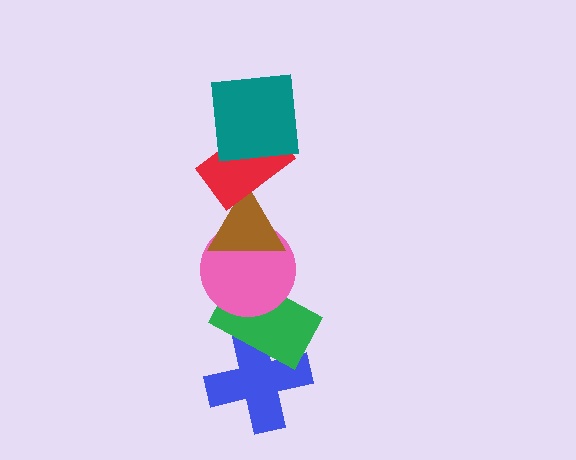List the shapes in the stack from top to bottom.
From top to bottom: the teal square, the red rectangle, the brown triangle, the pink circle, the green rectangle, the blue cross.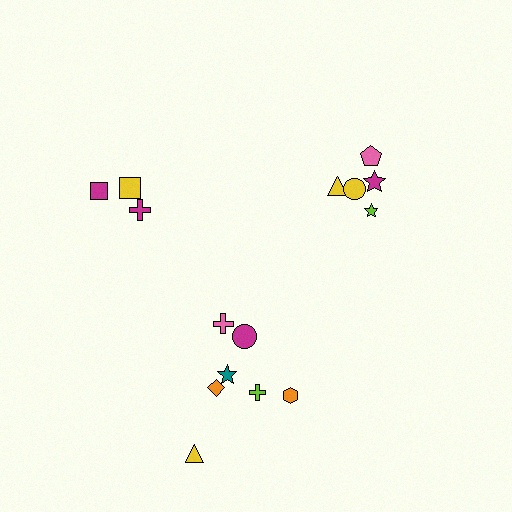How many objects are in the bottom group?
There are 7 objects.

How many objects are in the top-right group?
There are 5 objects.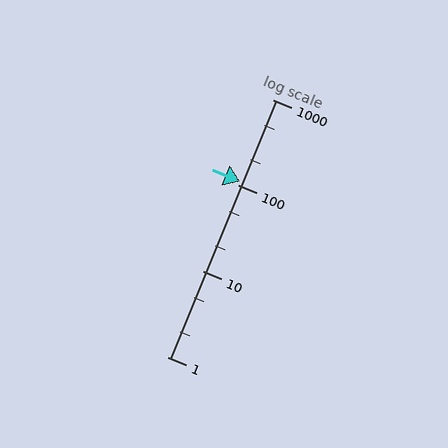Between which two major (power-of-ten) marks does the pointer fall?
The pointer is between 100 and 1000.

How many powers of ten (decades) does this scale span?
The scale spans 3 decades, from 1 to 1000.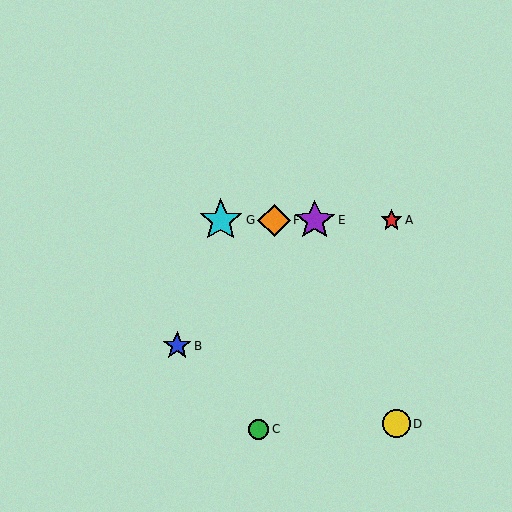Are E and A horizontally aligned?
Yes, both are at y≈220.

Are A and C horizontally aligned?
No, A is at y≈220 and C is at y≈429.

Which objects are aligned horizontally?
Objects A, E, F, G are aligned horizontally.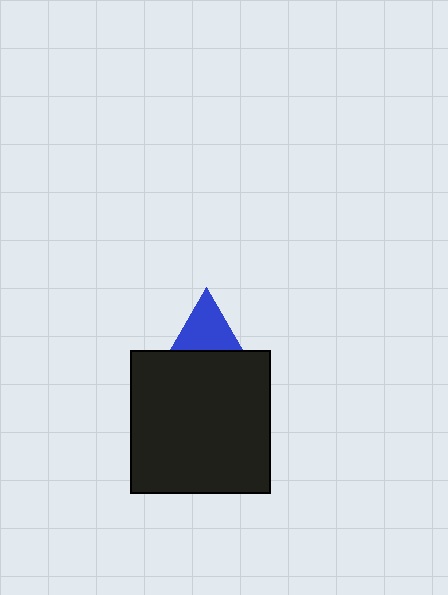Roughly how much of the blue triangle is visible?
About half of it is visible (roughly 46%).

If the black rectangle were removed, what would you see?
You would see the complete blue triangle.